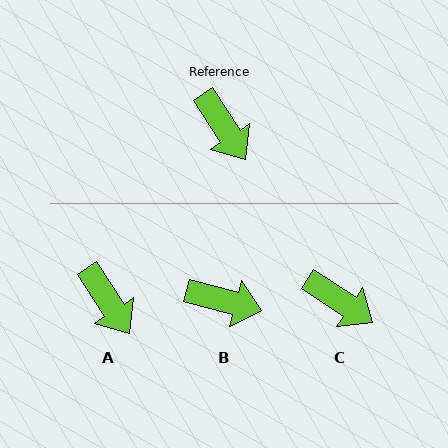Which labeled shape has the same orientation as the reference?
A.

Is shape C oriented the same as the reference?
No, it is off by about 24 degrees.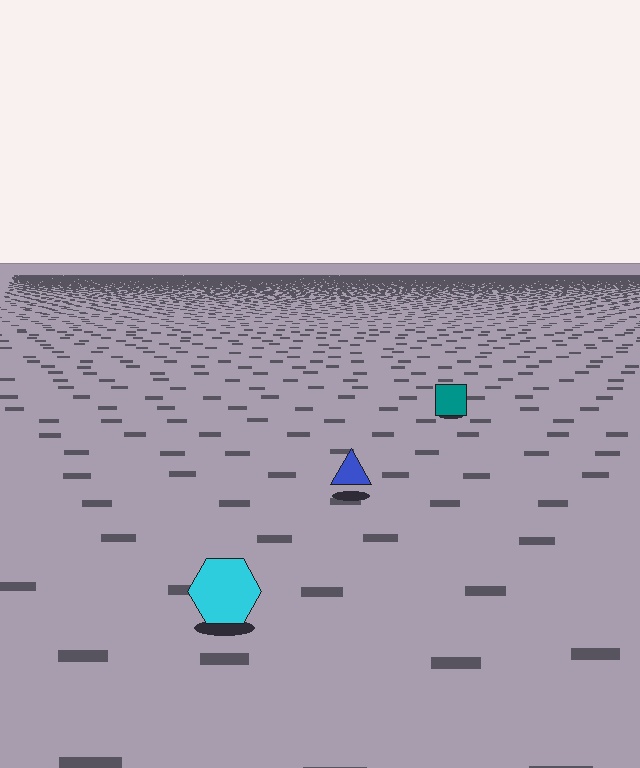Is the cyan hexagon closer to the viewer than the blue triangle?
Yes. The cyan hexagon is closer — you can tell from the texture gradient: the ground texture is coarser near it.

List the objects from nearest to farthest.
From nearest to farthest: the cyan hexagon, the blue triangle, the teal square.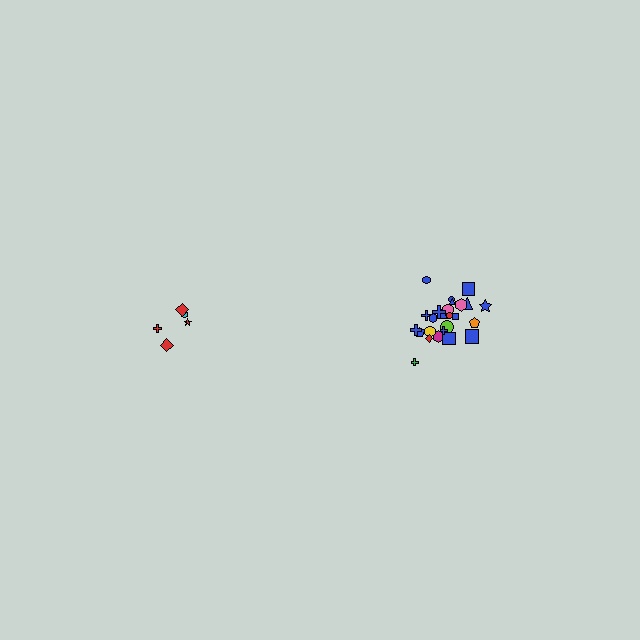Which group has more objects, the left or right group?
The right group.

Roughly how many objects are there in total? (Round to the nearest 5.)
Roughly 30 objects in total.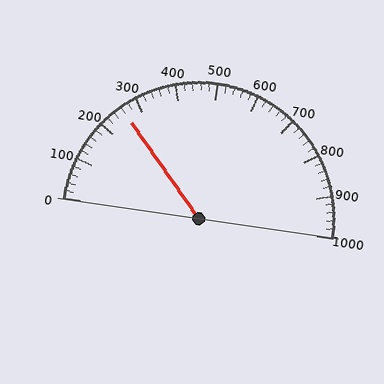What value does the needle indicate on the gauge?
The needle indicates approximately 260.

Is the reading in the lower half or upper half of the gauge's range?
The reading is in the lower half of the range (0 to 1000).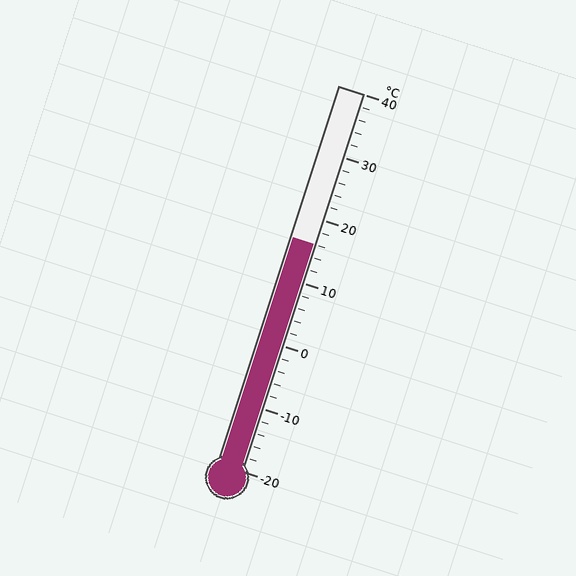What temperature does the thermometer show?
The thermometer shows approximately 16°C.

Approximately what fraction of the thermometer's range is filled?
The thermometer is filled to approximately 60% of its range.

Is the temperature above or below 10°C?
The temperature is above 10°C.